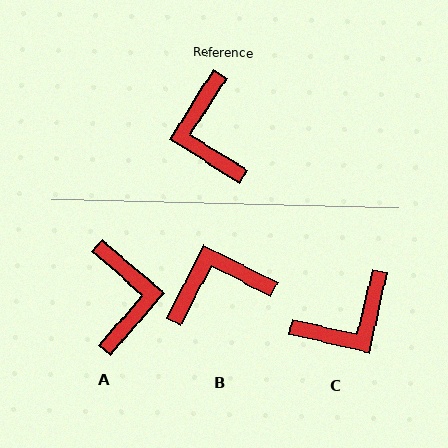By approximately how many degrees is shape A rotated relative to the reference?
Approximately 172 degrees counter-clockwise.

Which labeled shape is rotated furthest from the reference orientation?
A, about 172 degrees away.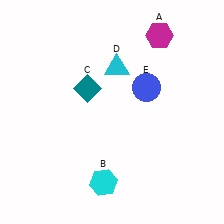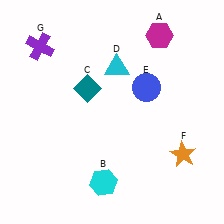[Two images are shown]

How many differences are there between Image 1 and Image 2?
There are 2 differences between the two images.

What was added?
An orange star (F), a purple cross (G) were added in Image 2.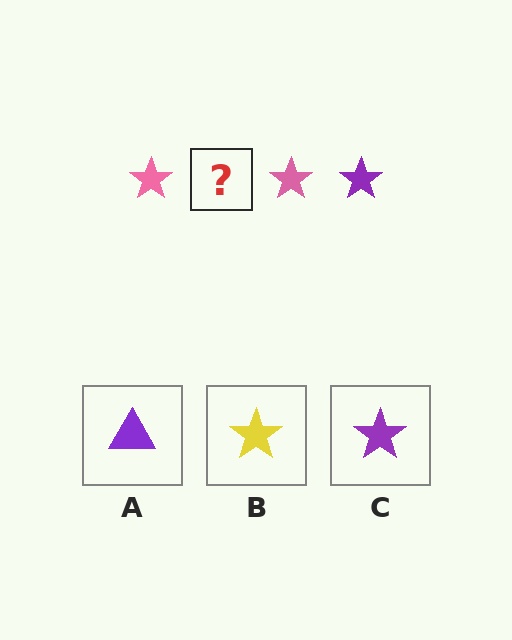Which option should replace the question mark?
Option C.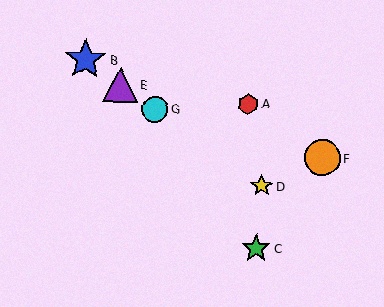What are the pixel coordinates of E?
Object E is at (120, 84).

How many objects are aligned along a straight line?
4 objects (B, D, E, G) are aligned along a straight line.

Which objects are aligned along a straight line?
Objects B, D, E, G are aligned along a straight line.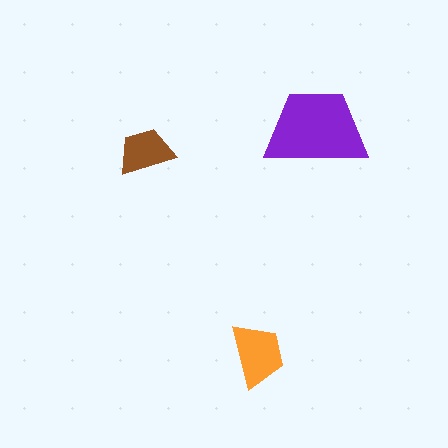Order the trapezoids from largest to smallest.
the purple one, the orange one, the brown one.